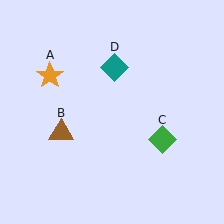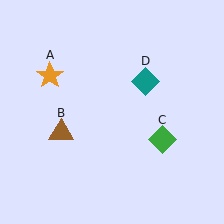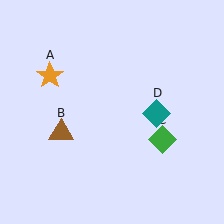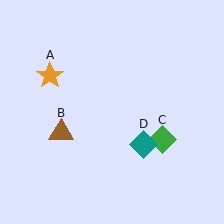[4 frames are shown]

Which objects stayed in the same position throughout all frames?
Orange star (object A) and brown triangle (object B) and green diamond (object C) remained stationary.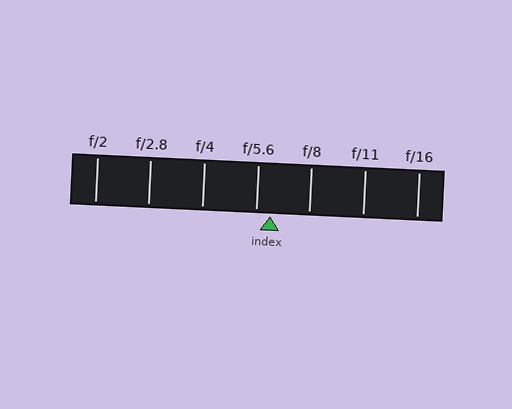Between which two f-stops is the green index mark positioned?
The index mark is between f/5.6 and f/8.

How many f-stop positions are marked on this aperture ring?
There are 7 f-stop positions marked.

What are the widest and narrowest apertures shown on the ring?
The widest aperture shown is f/2 and the narrowest is f/16.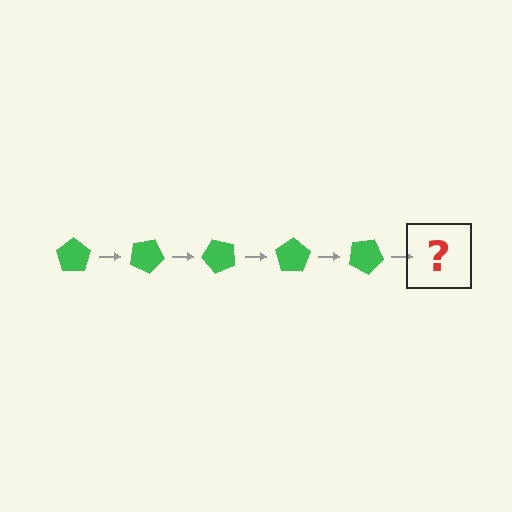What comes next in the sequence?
The next element should be a green pentagon rotated 125 degrees.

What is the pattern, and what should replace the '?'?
The pattern is that the pentagon rotates 25 degrees each step. The '?' should be a green pentagon rotated 125 degrees.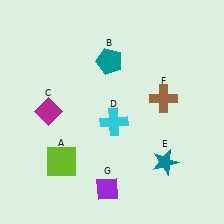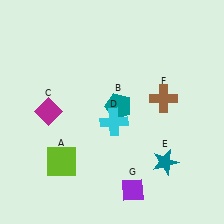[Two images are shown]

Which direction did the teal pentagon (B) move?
The teal pentagon (B) moved down.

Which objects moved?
The objects that moved are: the teal pentagon (B), the purple diamond (G).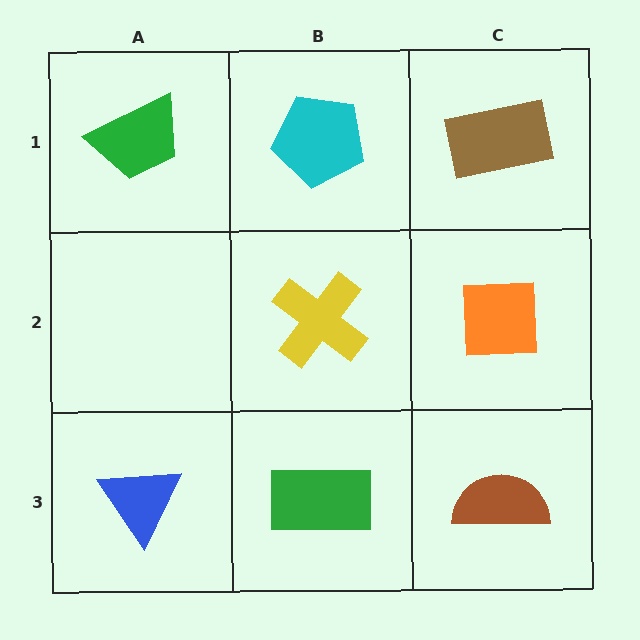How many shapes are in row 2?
2 shapes.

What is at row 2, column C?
An orange square.